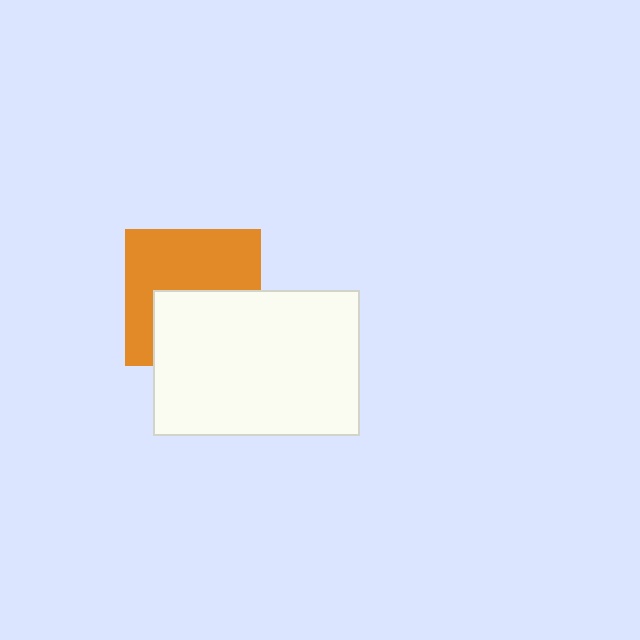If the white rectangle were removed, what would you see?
You would see the complete orange square.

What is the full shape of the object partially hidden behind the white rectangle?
The partially hidden object is an orange square.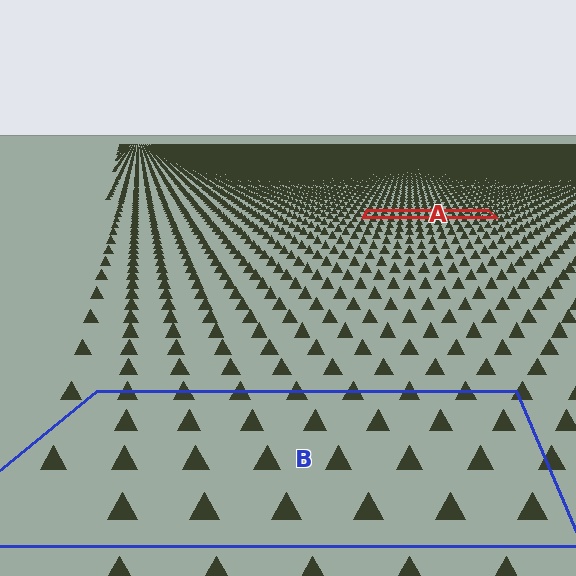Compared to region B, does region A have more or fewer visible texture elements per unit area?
Region A has more texture elements per unit area — they are packed more densely because it is farther away.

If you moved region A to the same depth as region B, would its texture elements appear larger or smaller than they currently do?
They would appear larger. At a closer depth, the same texture elements are projected at a bigger on-screen size.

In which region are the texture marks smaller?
The texture marks are smaller in region A, because it is farther away.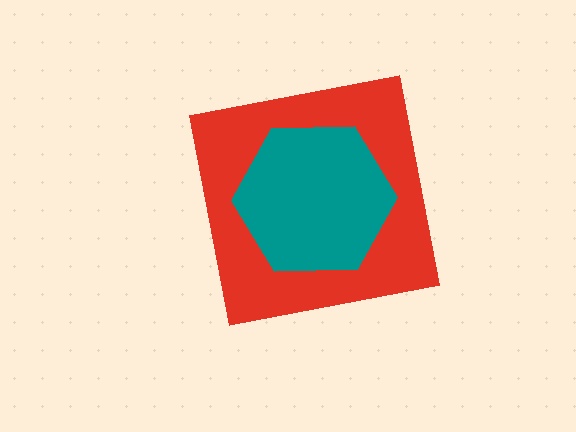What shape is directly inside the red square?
The teal hexagon.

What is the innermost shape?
The teal hexagon.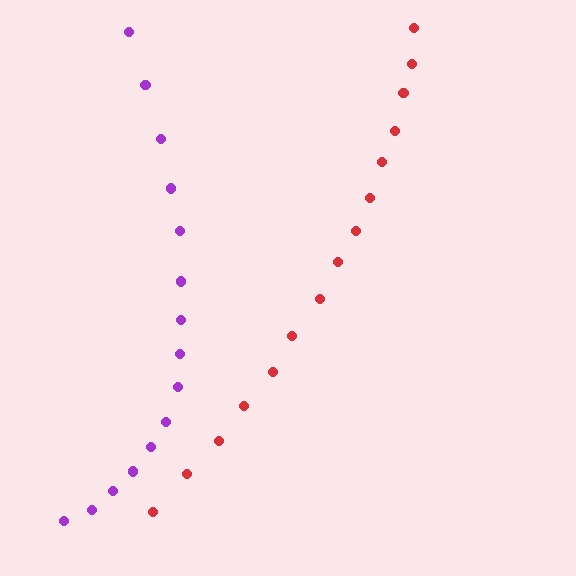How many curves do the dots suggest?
There are 2 distinct paths.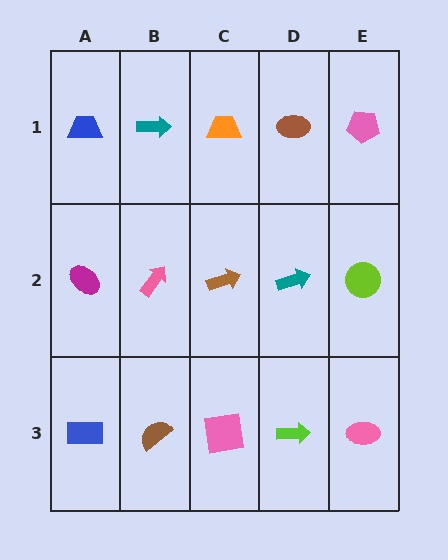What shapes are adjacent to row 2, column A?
A blue trapezoid (row 1, column A), a blue rectangle (row 3, column A), a pink arrow (row 2, column B).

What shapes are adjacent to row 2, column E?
A pink pentagon (row 1, column E), a pink ellipse (row 3, column E), a teal arrow (row 2, column D).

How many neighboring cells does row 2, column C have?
4.